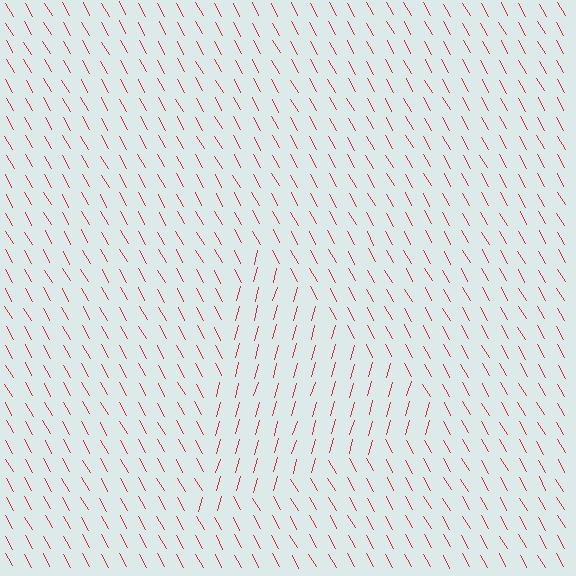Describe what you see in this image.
The image is filled with small red line segments. A triangle region in the image has lines oriented differently from the surrounding lines, creating a visible texture boundary.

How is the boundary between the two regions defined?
The boundary is defined purely by a change in line orientation (approximately 45 degrees difference). All lines are the same color and thickness.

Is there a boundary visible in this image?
Yes, there is a texture boundary formed by a change in line orientation.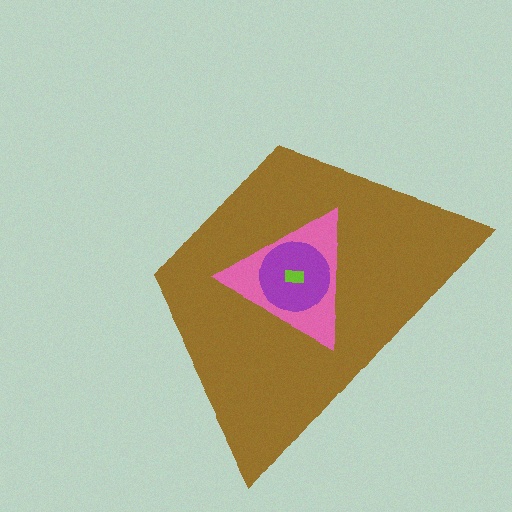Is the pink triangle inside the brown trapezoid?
Yes.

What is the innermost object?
The lime rectangle.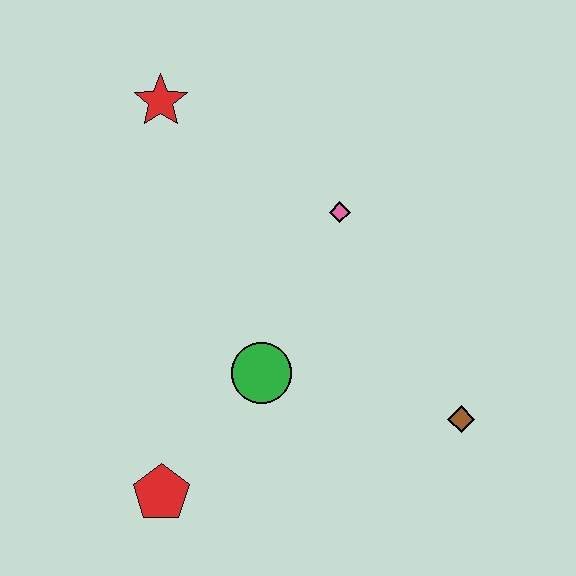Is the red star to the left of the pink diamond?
Yes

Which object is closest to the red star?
The pink diamond is closest to the red star.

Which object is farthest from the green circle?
The red star is farthest from the green circle.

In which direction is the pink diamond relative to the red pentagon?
The pink diamond is above the red pentagon.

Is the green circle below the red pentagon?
No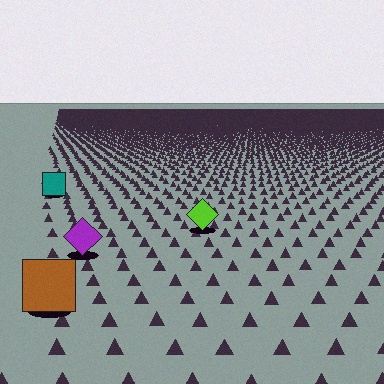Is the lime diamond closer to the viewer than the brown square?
No. The brown square is closer — you can tell from the texture gradient: the ground texture is coarser near it.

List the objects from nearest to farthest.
From nearest to farthest: the brown square, the purple diamond, the lime diamond, the teal square.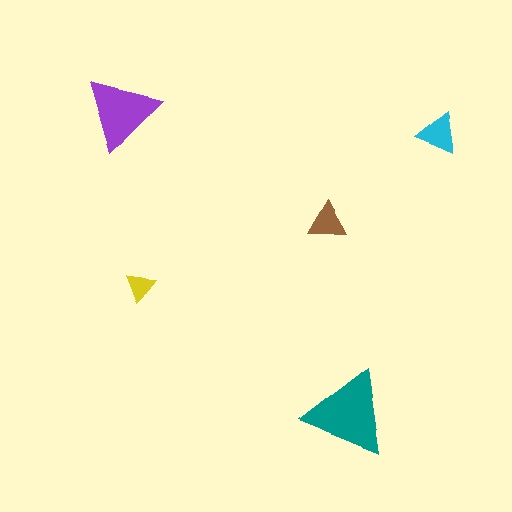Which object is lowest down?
The teal triangle is bottommost.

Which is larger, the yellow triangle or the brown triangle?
The brown one.